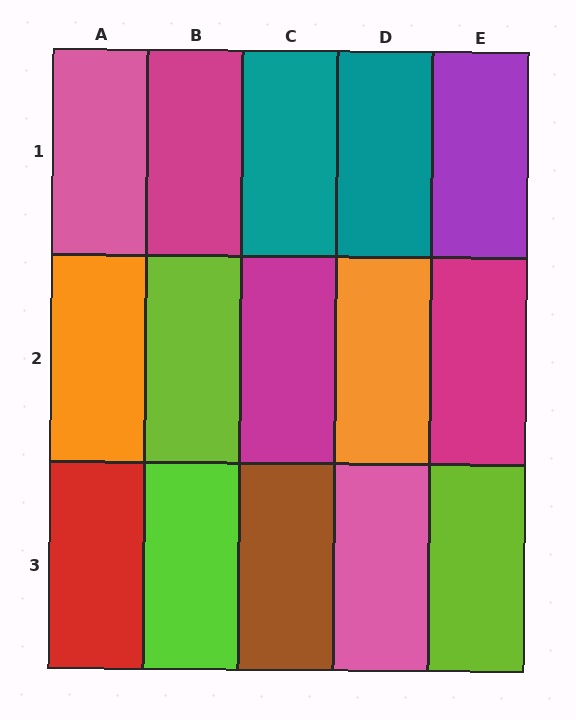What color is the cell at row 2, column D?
Orange.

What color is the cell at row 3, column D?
Pink.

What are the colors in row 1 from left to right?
Pink, magenta, teal, teal, purple.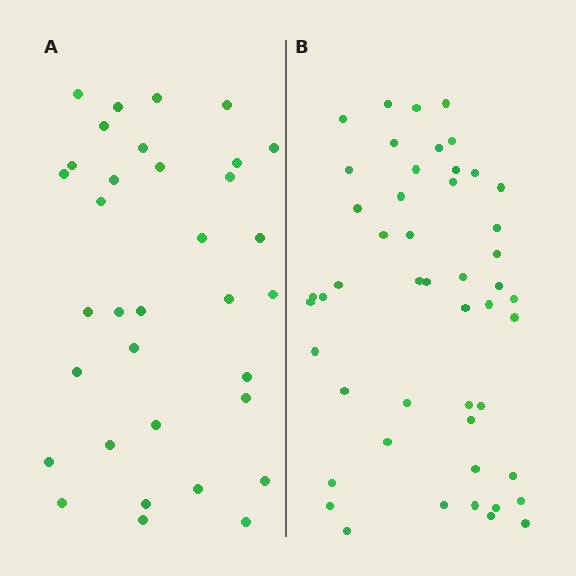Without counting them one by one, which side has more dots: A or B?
Region B (the right region) has more dots.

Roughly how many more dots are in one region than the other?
Region B has approximately 15 more dots than region A.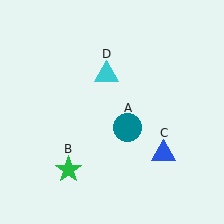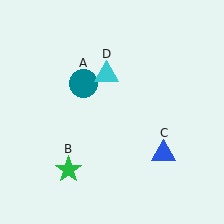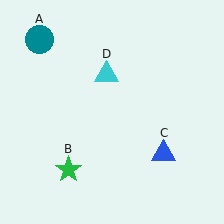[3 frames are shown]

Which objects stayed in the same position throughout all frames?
Green star (object B) and blue triangle (object C) and cyan triangle (object D) remained stationary.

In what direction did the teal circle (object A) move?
The teal circle (object A) moved up and to the left.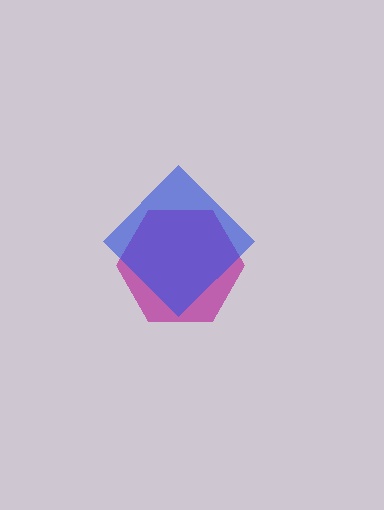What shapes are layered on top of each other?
The layered shapes are: a magenta hexagon, a blue diamond.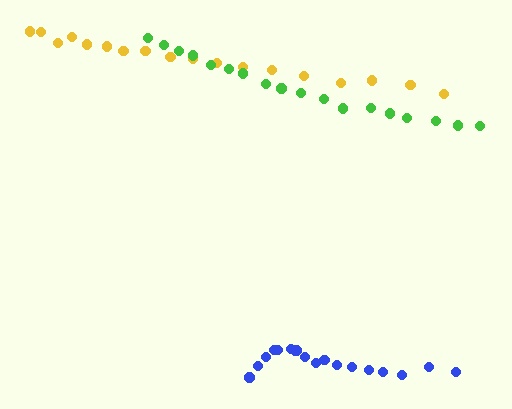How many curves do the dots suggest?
There are 3 distinct paths.